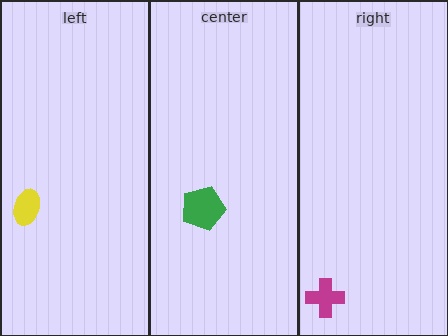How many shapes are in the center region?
1.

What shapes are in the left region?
The yellow ellipse.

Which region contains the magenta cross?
The right region.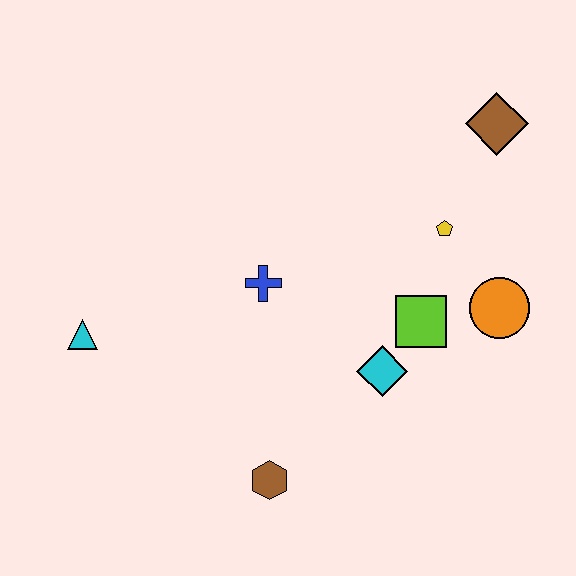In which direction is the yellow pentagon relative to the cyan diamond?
The yellow pentagon is above the cyan diamond.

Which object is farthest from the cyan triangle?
The brown diamond is farthest from the cyan triangle.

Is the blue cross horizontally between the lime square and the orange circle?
No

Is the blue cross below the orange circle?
No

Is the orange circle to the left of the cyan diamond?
No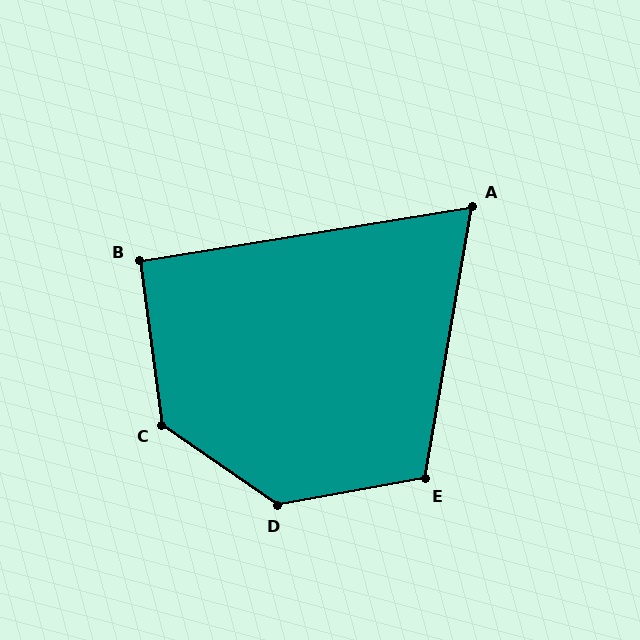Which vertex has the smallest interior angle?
A, at approximately 71 degrees.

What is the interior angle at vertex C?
Approximately 132 degrees (obtuse).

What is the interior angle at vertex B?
Approximately 92 degrees (approximately right).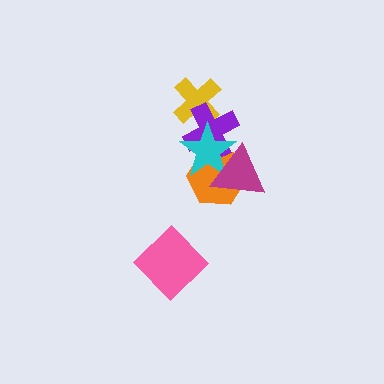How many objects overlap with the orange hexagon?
3 objects overlap with the orange hexagon.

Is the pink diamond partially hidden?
No, no other shape covers it.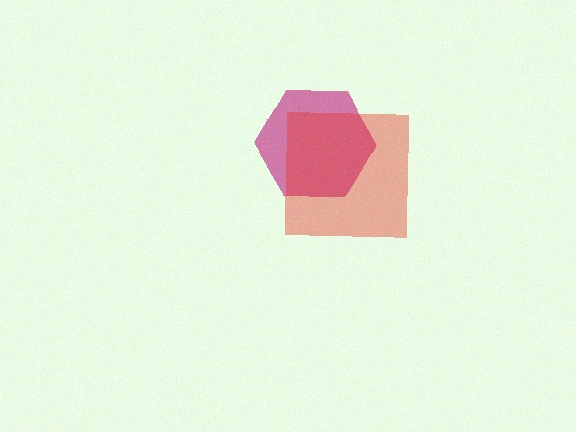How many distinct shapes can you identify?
There are 2 distinct shapes: a magenta hexagon, a red square.